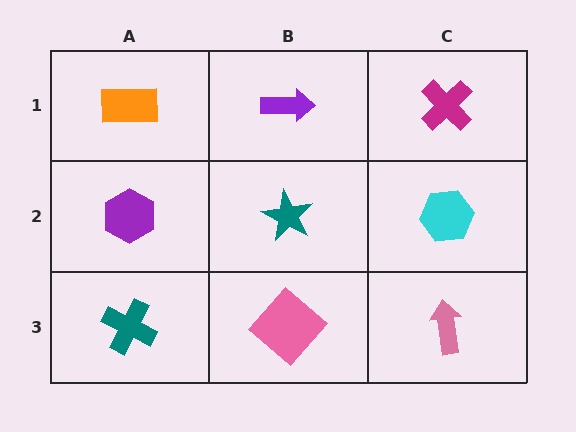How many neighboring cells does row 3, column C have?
2.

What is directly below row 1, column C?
A cyan hexagon.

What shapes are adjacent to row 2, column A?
An orange rectangle (row 1, column A), a teal cross (row 3, column A), a teal star (row 2, column B).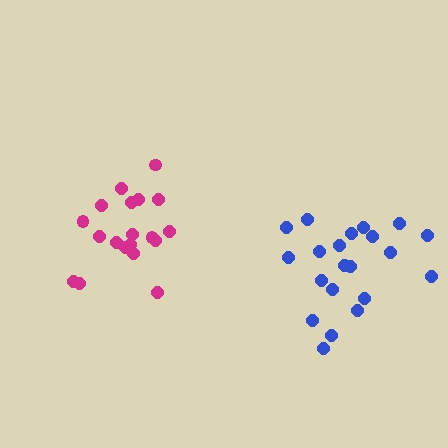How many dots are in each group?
Group 1: 19 dots, Group 2: 21 dots (40 total).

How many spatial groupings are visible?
There are 2 spatial groupings.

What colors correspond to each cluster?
The clusters are colored: magenta, blue.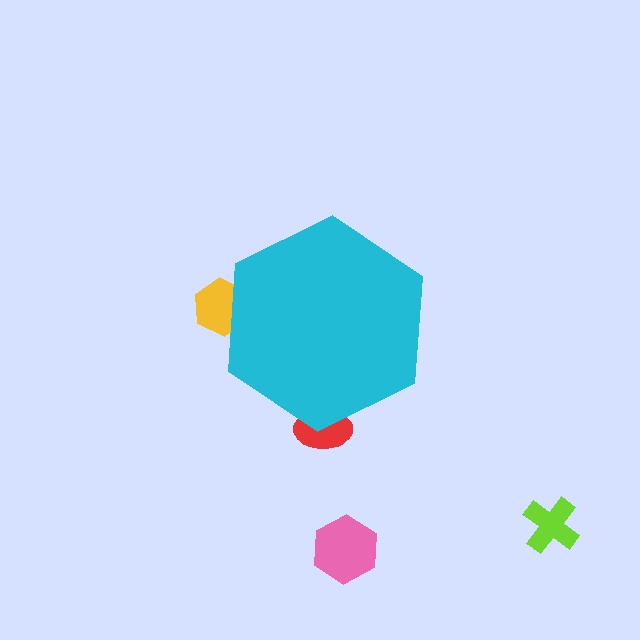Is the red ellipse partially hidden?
Yes, the red ellipse is partially hidden behind the cyan hexagon.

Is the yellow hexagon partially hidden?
Yes, the yellow hexagon is partially hidden behind the cyan hexagon.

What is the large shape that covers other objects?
A cyan hexagon.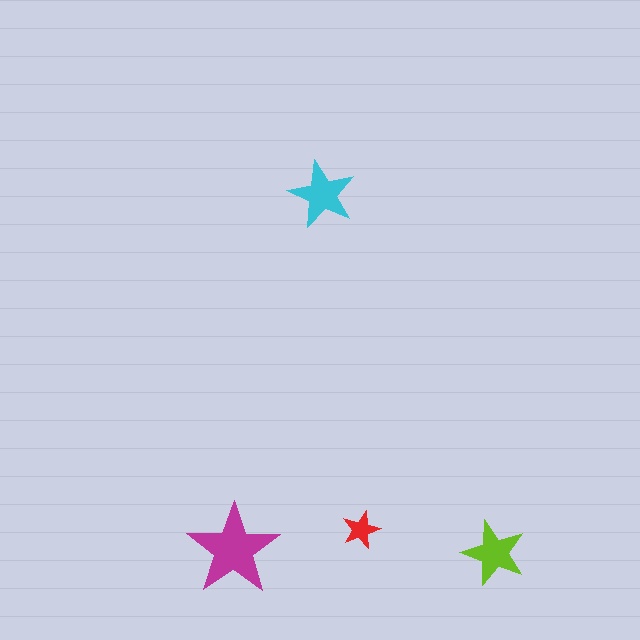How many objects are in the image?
There are 4 objects in the image.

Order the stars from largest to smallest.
the magenta one, the cyan one, the lime one, the red one.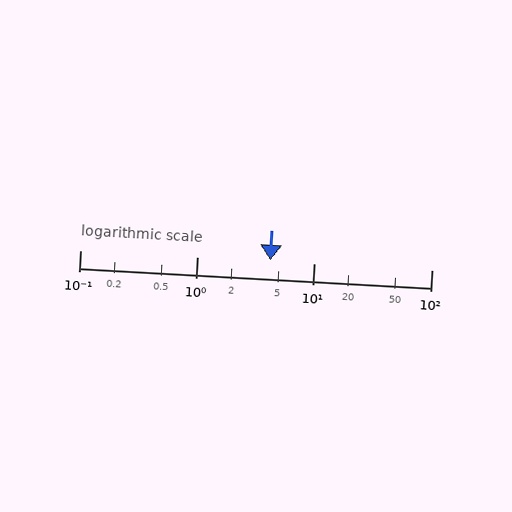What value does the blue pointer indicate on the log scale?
The pointer indicates approximately 4.2.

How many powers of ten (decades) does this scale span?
The scale spans 3 decades, from 0.1 to 100.